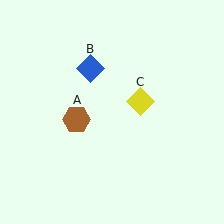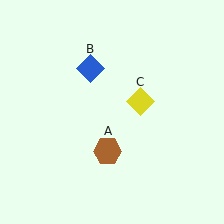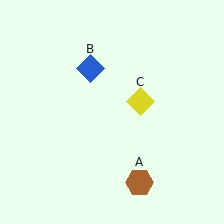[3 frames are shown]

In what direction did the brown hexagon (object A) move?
The brown hexagon (object A) moved down and to the right.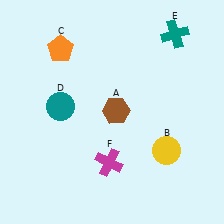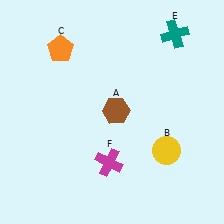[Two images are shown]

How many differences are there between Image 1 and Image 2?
There is 1 difference between the two images.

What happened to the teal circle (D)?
The teal circle (D) was removed in Image 2. It was in the top-left area of Image 1.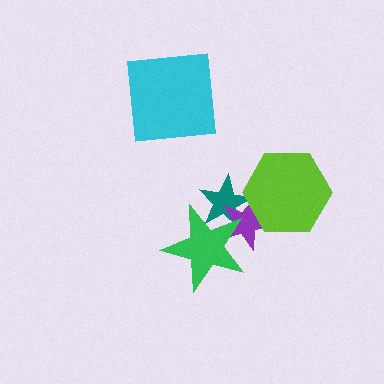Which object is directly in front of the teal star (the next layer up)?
The purple star is directly in front of the teal star.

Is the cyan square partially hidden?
No, no other shape covers it.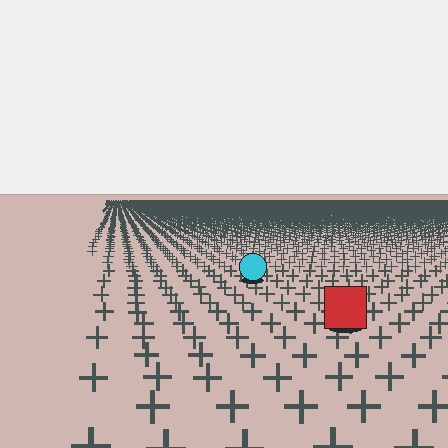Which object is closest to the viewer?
The red square is closest. The texture marks near it are larger and more spread out.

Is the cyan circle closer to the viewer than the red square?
No. The red square is closer — you can tell from the texture gradient: the ground texture is coarser near it.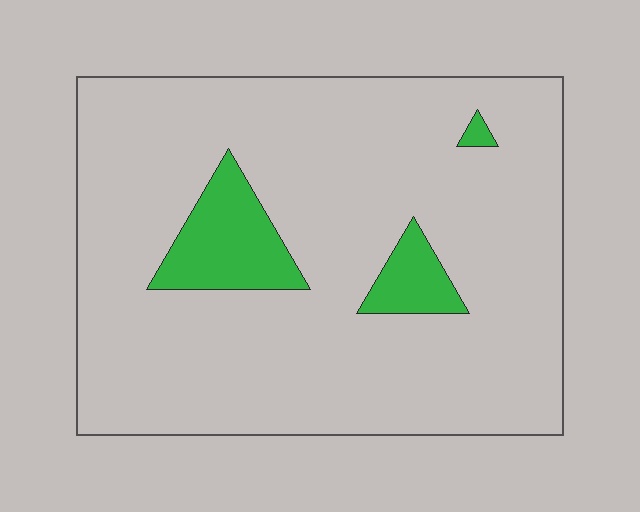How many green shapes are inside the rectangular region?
3.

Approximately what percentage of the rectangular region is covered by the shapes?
Approximately 10%.